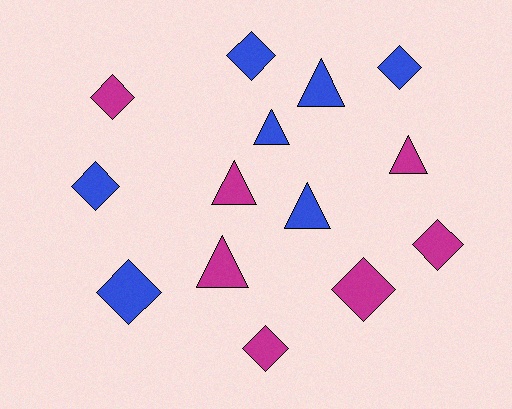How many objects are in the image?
There are 14 objects.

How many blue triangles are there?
There are 3 blue triangles.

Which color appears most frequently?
Blue, with 7 objects.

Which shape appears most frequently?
Diamond, with 8 objects.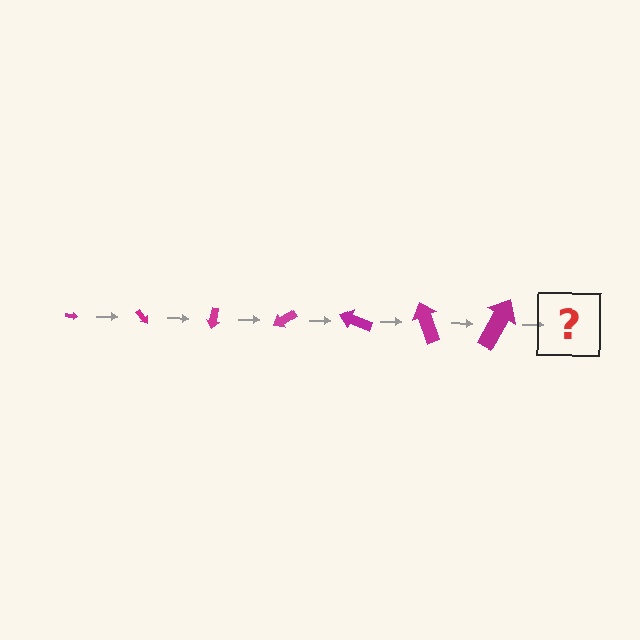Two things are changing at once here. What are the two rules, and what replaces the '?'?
The two rules are that the arrow grows larger each step and it rotates 50 degrees each step. The '?' should be an arrow, larger than the previous one and rotated 350 degrees from the start.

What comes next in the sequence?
The next element should be an arrow, larger than the previous one and rotated 350 degrees from the start.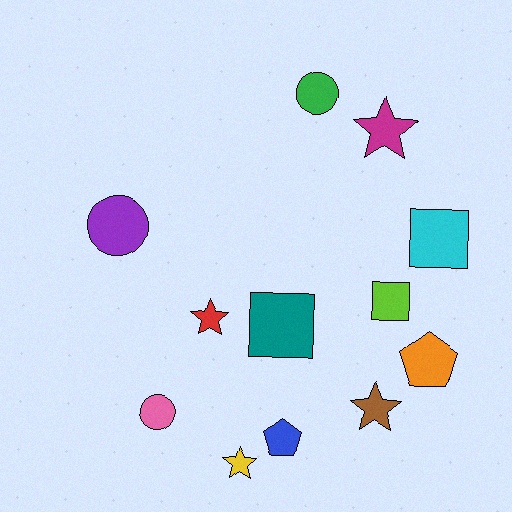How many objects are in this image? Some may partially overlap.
There are 12 objects.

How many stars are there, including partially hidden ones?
There are 4 stars.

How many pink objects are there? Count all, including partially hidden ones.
There is 1 pink object.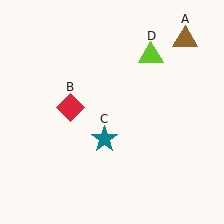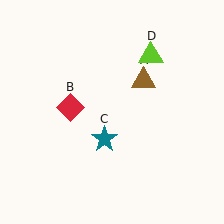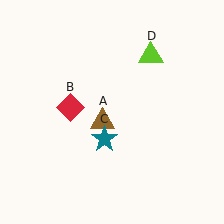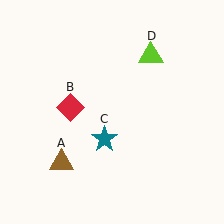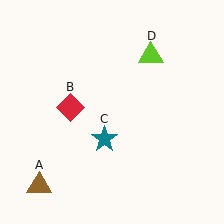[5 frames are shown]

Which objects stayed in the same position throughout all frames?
Red diamond (object B) and teal star (object C) and lime triangle (object D) remained stationary.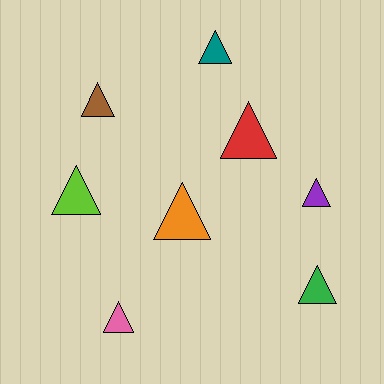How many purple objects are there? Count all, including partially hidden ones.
There is 1 purple object.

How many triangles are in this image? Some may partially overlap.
There are 8 triangles.